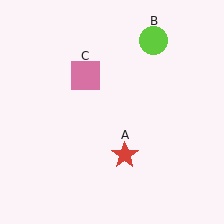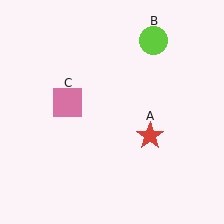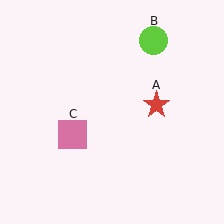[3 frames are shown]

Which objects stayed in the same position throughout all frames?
Lime circle (object B) remained stationary.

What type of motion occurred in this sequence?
The red star (object A), pink square (object C) rotated counterclockwise around the center of the scene.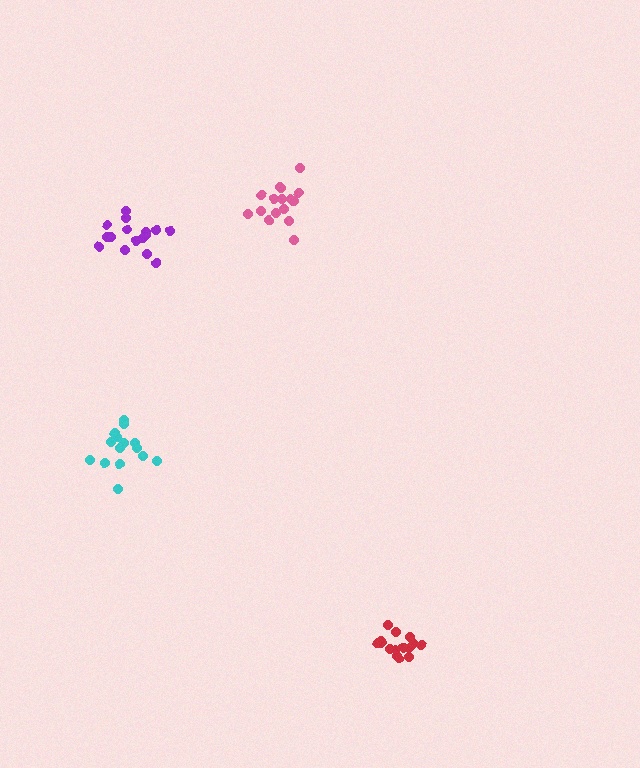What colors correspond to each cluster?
The clusters are colored: purple, pink, cyan, red.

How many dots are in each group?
Group 1: 16 dots, Group 2: 17 dots, Group 3: 15 dots, Group 4: 15 dots (63 total).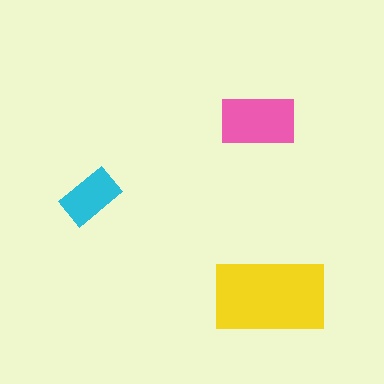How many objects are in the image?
There are 3 objects in the image.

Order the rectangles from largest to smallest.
the yellow one, the pink one, the cyan one.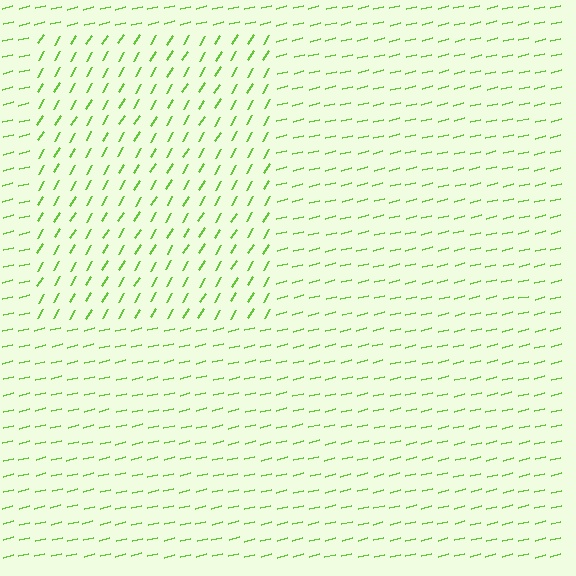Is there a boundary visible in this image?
Yes, there is a texture boundary formed by a change in line orientation.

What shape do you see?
I see a rectangle.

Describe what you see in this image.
The image is filled with small lime line segments. A rectangle region in the image has lines oriented differently from the surrounding lines, creating a visible texture boundary.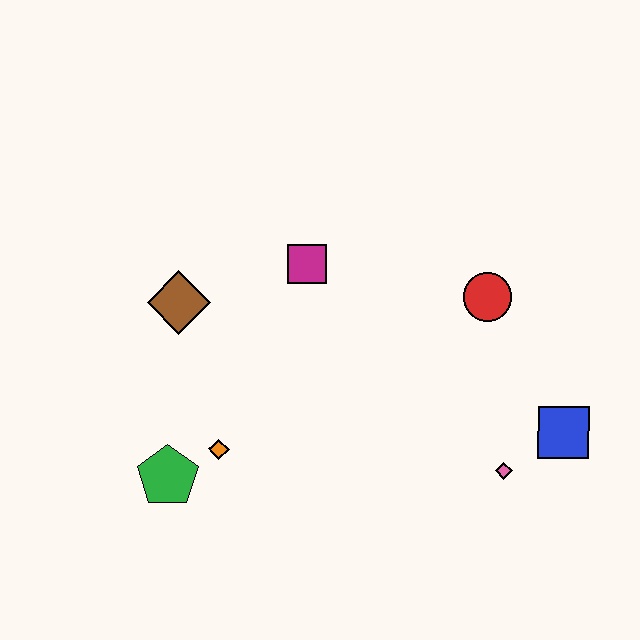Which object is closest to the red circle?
The blue square is closest to the red circle.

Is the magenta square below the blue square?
No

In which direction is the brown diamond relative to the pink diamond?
The brown diamond is to the left of the pink diamond.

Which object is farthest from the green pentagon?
The blue square is farthest from the green pentagon.